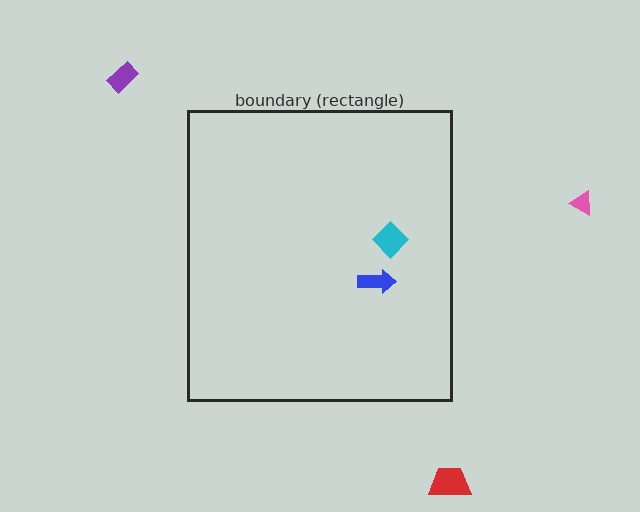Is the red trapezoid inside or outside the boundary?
Outside.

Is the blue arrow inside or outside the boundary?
Inside.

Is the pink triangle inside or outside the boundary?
Outside.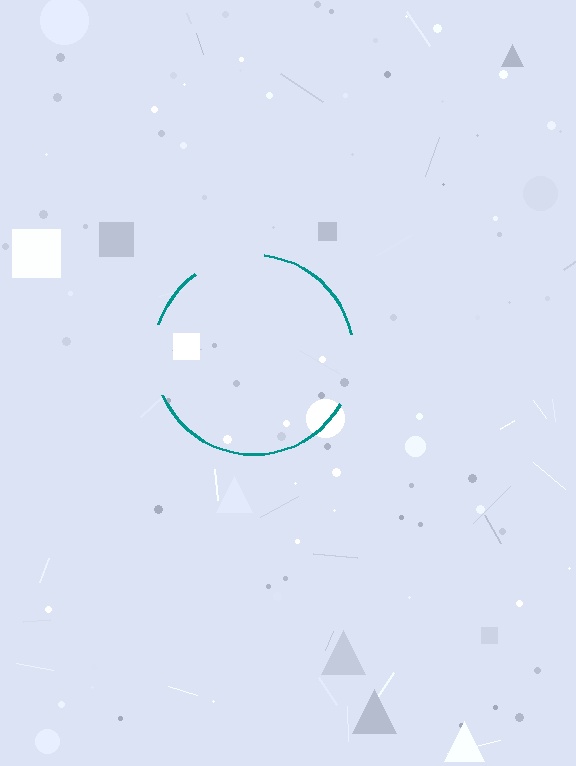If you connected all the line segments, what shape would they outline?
They would outline a circle.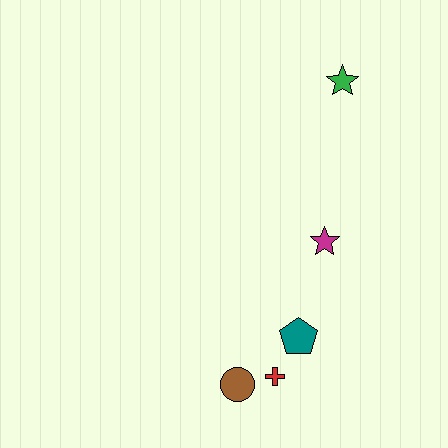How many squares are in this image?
There are no squares.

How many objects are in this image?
There are 5 objects.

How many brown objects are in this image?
There is 1 brown object.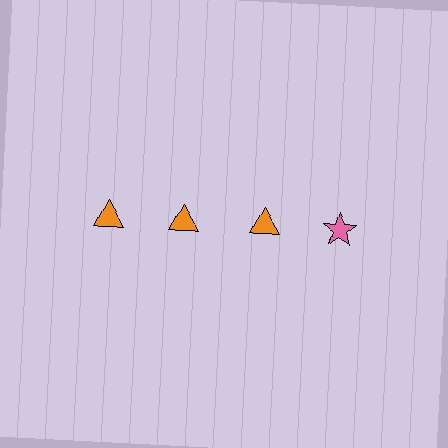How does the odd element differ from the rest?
It differs in both color (pink instead of orange) and shape (star instead of triangle).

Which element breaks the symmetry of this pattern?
The pink star in the top row, second from right column breaks the symmetry. All other shapes are orange triangles.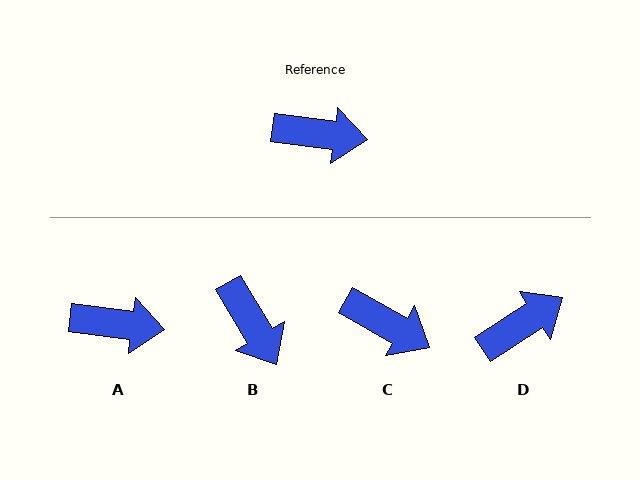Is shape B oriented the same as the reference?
No, it is off by about 52 degrees.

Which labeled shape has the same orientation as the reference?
A.